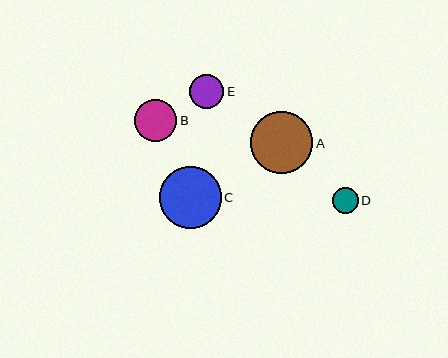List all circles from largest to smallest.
From largest to smallest: A, C, B, E, D.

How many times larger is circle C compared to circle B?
Circle C is approximately 1.5 times the size of circle B.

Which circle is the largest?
Circle A is the largest with a size of approximately 62 pixels.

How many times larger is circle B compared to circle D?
Circle B is approximately 1.6 times the size of circle D.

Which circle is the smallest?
Circle D is the smallest with a size of approximately 26 pixels.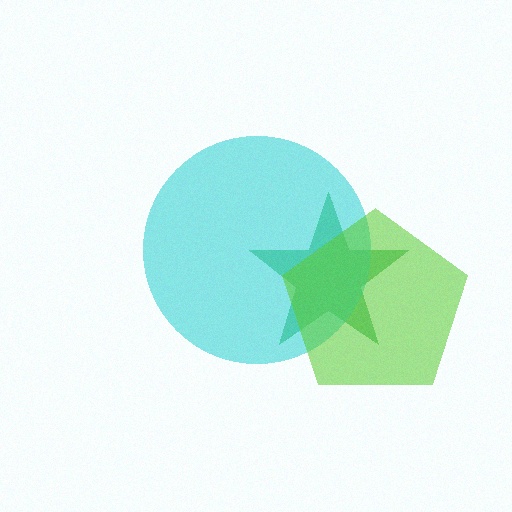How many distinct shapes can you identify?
There are 3 distinct shapes: a green star, a cyan circle, a lime pentagon.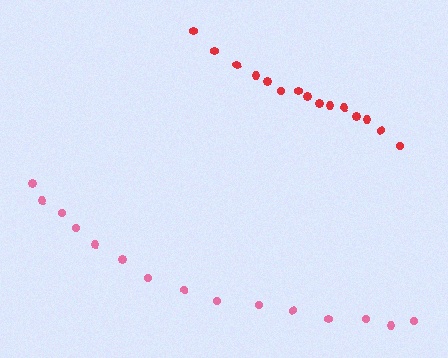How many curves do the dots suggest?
There are 2 distinct paths.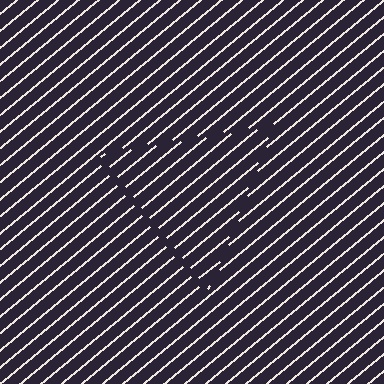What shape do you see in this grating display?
An illusory triangle. The interior of the shape contains the same grating, shifted by half a period — the contour is defined by the phase discontinuity where line-ends from the inner and outer gratings abut.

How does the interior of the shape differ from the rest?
The interior of the shape contains the same grating, shifted by half a period — the contour is defined by the phase discontinuity where line-ends from the inner and outer gratings abut.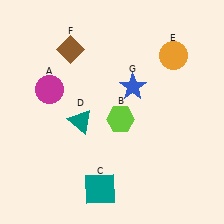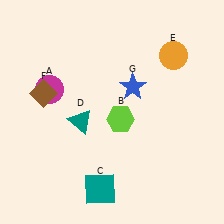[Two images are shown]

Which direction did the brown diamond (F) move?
The brown diamond (F) moved down.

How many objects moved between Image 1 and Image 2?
1 object moved between the two images.